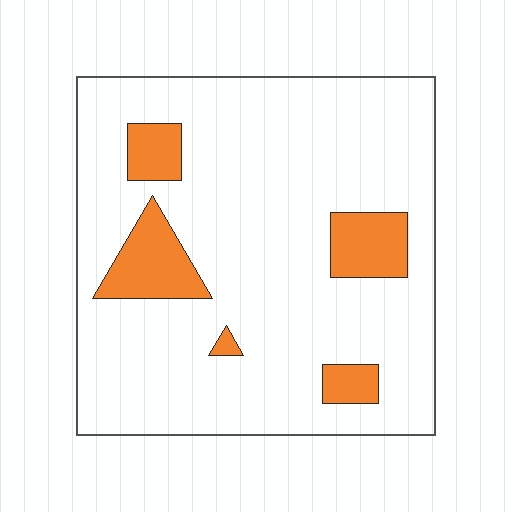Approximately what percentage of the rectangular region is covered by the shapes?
Approximately 15%.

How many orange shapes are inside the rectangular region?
5.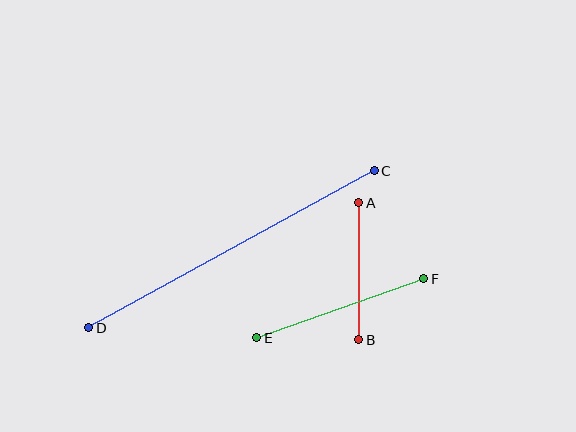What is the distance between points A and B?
The distance is approximately 137 pixels.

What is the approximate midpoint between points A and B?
The midpoint is at approximately (359, 271) pixels.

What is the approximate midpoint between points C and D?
The midpoint is at approximately (231, 249) pixels.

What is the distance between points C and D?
The distance is approximately 326 pixels.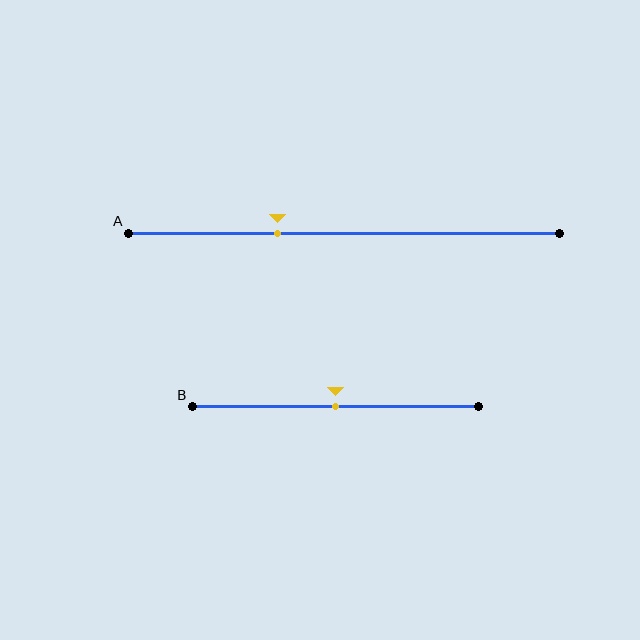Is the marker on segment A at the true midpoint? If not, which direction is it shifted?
No, the marker on segment A is shifted to the left by about 15% of the segment length.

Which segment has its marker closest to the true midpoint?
Segment B has its marker closest to the true midpoint.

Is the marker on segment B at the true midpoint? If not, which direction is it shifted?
Yes, the marker on segment B is at the true midpoint.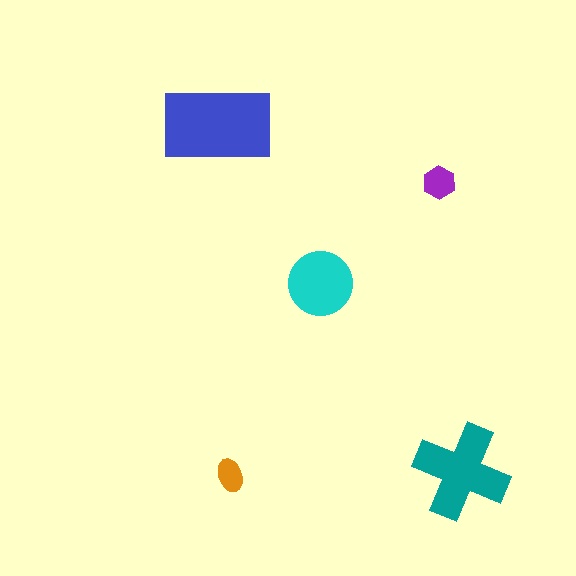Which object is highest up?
The blue rectangle is topmost.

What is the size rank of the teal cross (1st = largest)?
2nd.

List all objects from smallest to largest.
The orange ellipse, the purple hexagon, the cyan circle, the teal cross, the blue rectangle.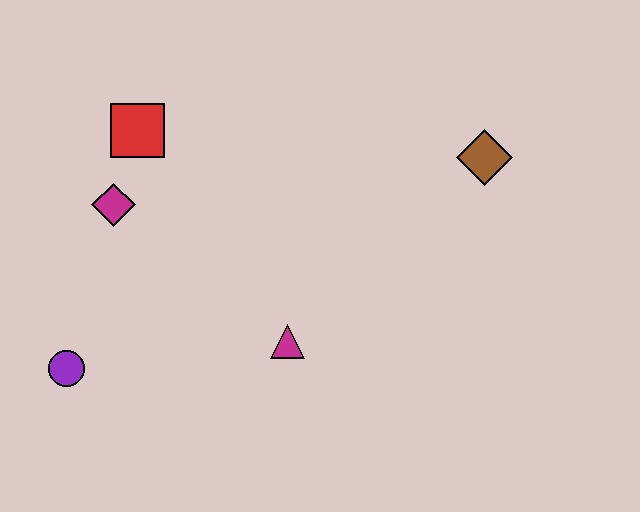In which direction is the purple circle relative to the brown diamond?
The purple circle is to the left of the brown diamond.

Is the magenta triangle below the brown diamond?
Yes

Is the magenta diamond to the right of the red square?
No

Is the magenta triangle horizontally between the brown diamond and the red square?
Yes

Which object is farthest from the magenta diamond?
The brown diamond is farthest from the magenta diamond.